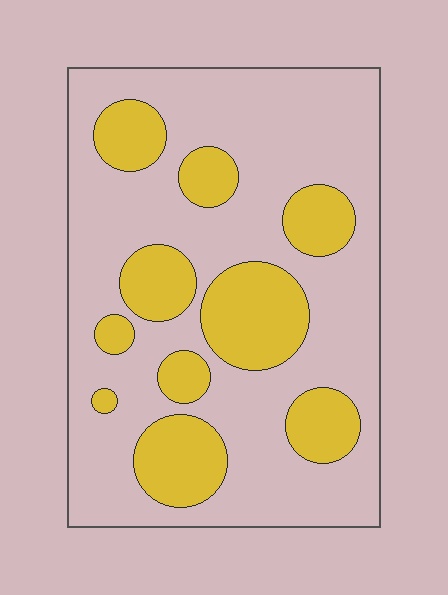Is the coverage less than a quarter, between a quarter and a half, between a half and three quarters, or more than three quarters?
Between a quarter and a half.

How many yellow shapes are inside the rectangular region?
10.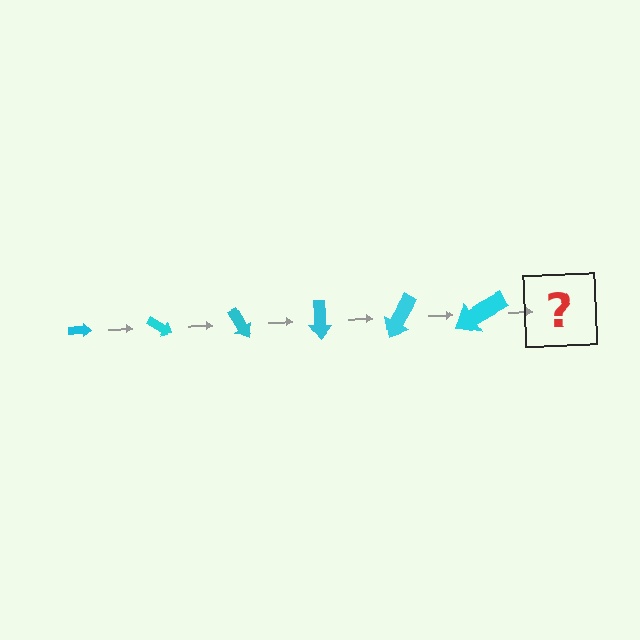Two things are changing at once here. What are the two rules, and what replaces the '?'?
The two rules are that the arrow grows larger each step and it rotates 30 degrees each step. The '?' should be an arrow, larger than the previous one and rotated 180 degrees from the start.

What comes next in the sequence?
The next element should be an arrow, larger than the previous one and rotated 180 degrees from the start.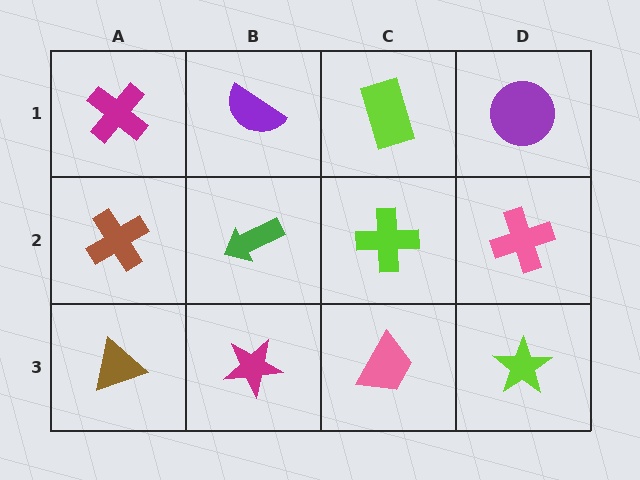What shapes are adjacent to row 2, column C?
A lime rectangle (row 1, column C), a pink trapezoid (row 3, column C), a green arrow (row 2, column B), a pink cross (row 2, column D).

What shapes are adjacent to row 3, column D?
A pink cross (row 2, column D), a pink trapezoid (row 3, column C).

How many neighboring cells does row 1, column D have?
2.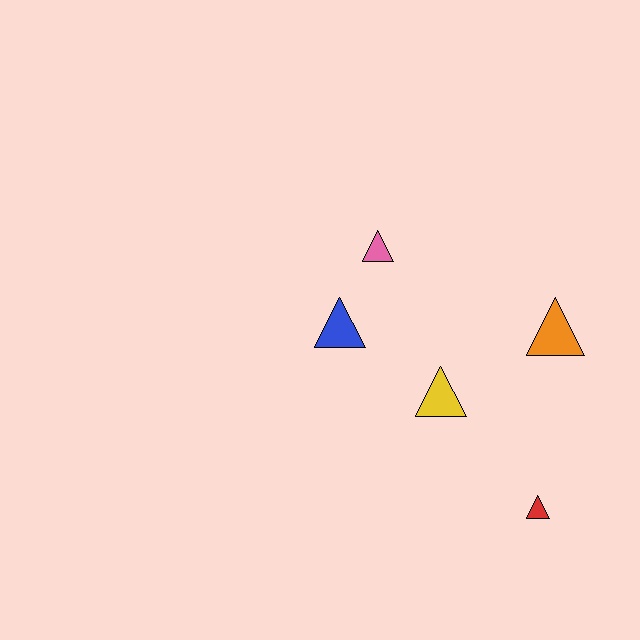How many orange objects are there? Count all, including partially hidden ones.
There is 1 orange object.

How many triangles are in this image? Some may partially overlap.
There are 5 triangles.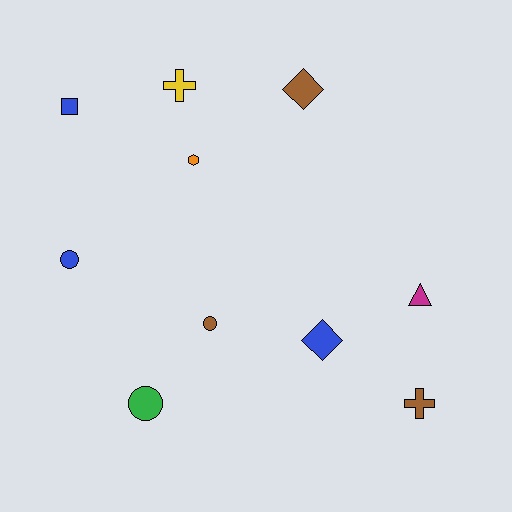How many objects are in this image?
There are 10 objects.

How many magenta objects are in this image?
There is 1 magenta object.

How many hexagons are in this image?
There is 1 hexagon.